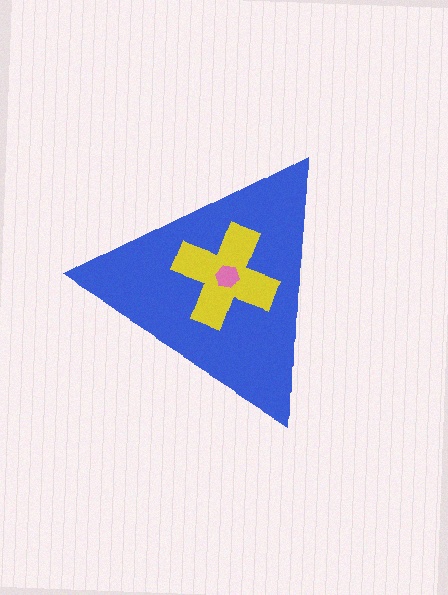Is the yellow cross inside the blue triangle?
Yes.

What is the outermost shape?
The blue triangle.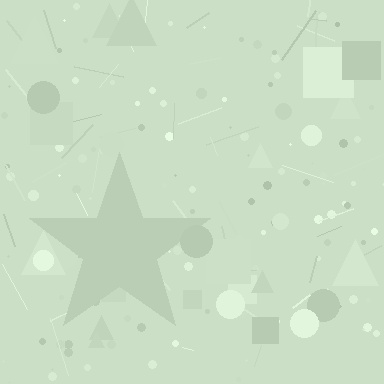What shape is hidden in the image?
A star is hidden in the image.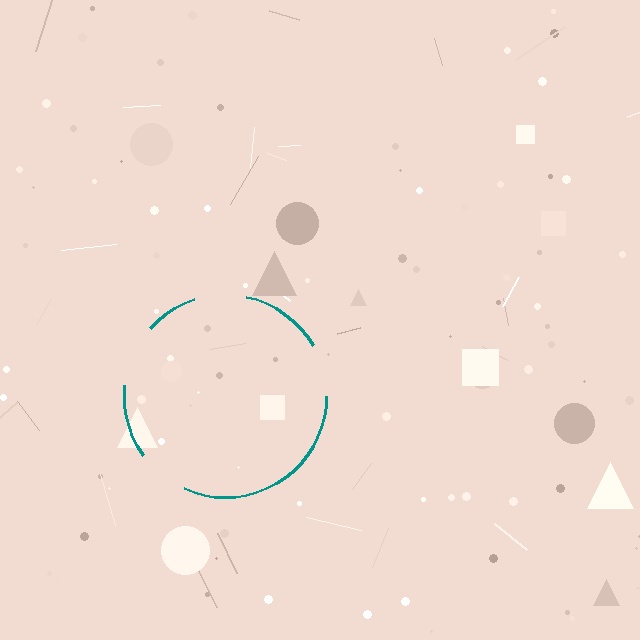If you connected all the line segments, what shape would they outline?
They would outline a circle.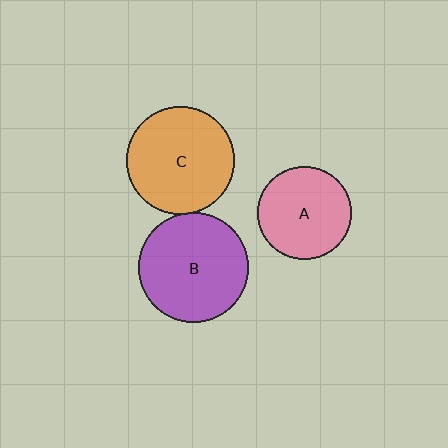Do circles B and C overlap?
Yes.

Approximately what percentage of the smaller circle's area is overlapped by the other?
Approximately 5%.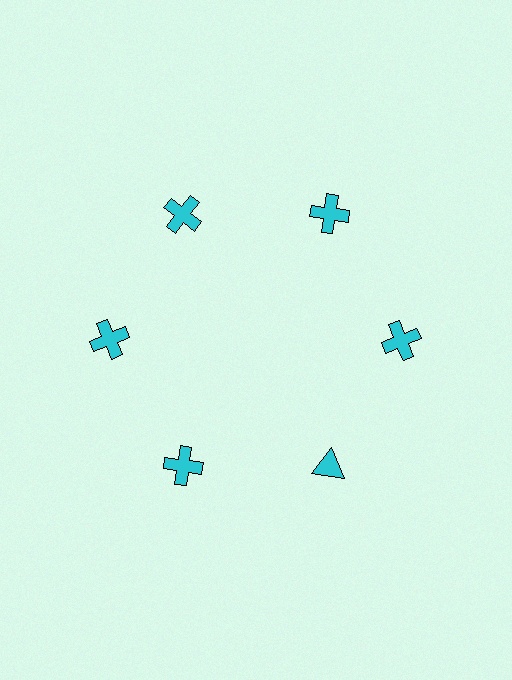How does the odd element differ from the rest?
It has a different shape: triangle instead of cross.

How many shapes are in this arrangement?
There are 6 shapes arranged in a ring pattern.